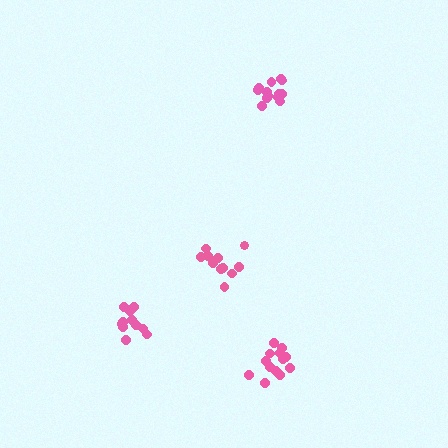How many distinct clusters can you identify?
There are 4 distinct clusters.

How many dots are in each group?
Group 1: 13 dots, Group 2: 11 dots, Group 3: 11 dots, Group 4: 13 dots (48 total).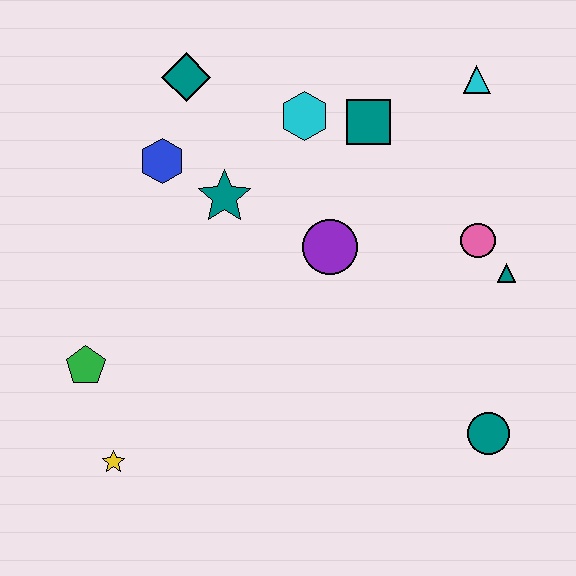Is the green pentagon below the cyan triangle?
Yes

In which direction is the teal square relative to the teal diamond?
The teal square is to the right of the teal diamond.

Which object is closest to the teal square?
The cyan hexagon is closest to the teal square.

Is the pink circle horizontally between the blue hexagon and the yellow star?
No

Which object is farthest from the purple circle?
The yellow star is farthest from the purple circle.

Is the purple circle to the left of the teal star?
No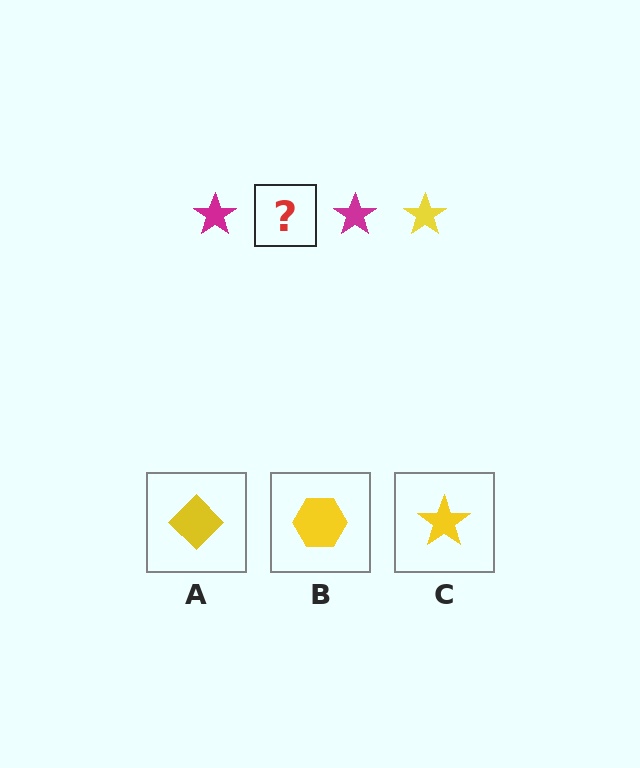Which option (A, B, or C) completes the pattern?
C.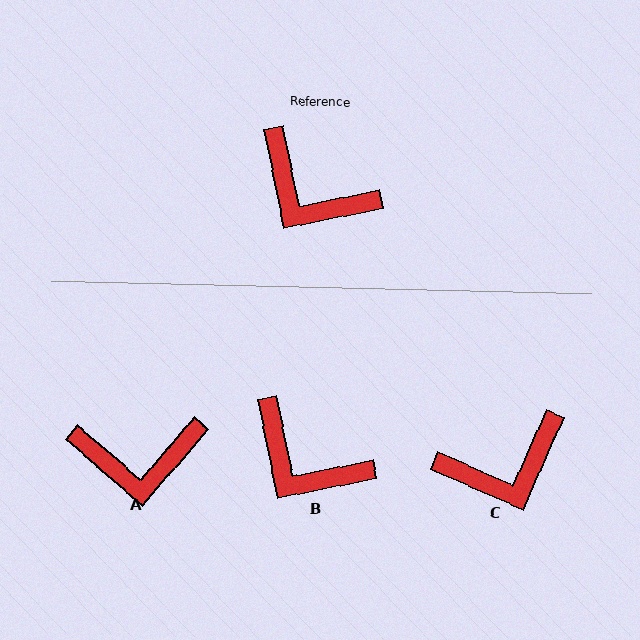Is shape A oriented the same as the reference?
No, it is off by about 38 degrees.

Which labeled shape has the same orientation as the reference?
B.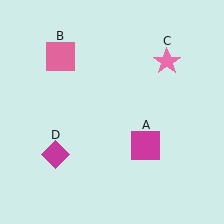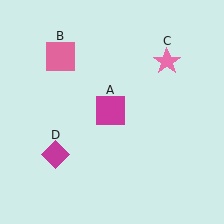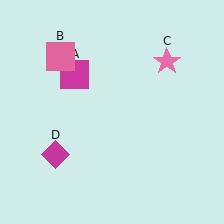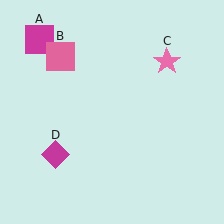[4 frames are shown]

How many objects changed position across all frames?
1 object changed position: magenta square (object A).